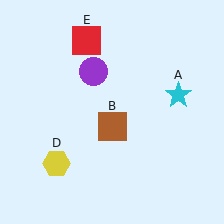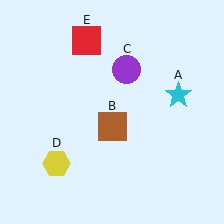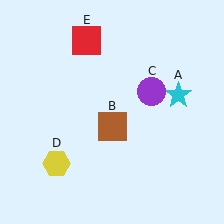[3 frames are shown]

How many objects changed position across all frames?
1 object changed position: purple circle (object C).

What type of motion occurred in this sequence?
The purple circle (object C) rotated clockwise around the center of the scene.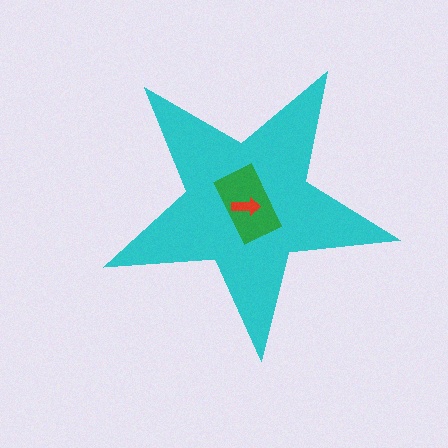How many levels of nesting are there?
3.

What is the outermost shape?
The cyan star.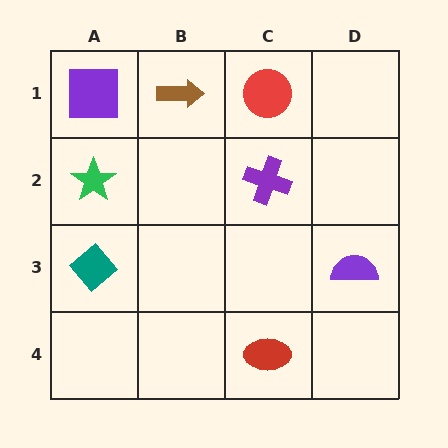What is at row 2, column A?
A green star.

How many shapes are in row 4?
1 shape.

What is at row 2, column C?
A purple cross.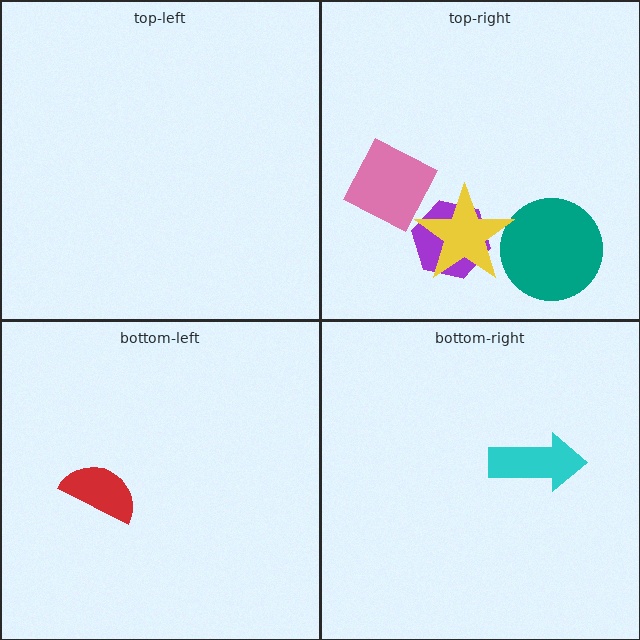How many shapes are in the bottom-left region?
1.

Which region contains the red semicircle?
The bottom-left region.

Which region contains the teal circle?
The top-right region.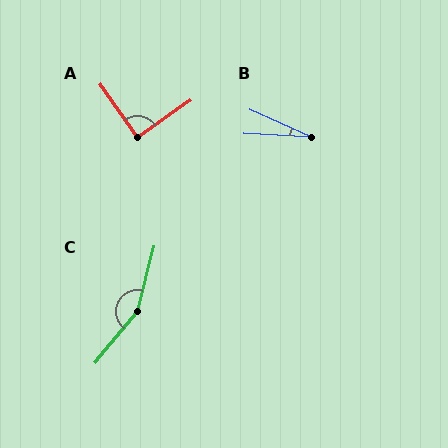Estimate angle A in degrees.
Approximately 90 degrees.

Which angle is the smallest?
B, at approximately 21 degrees.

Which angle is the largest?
C, at approximately 155 degrees.